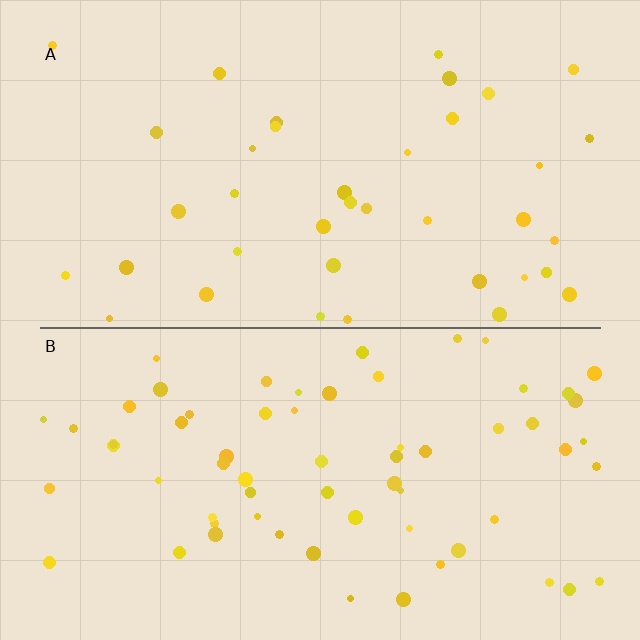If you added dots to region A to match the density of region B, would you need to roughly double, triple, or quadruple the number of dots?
Approximately double.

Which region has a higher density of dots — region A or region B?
B (the bottom).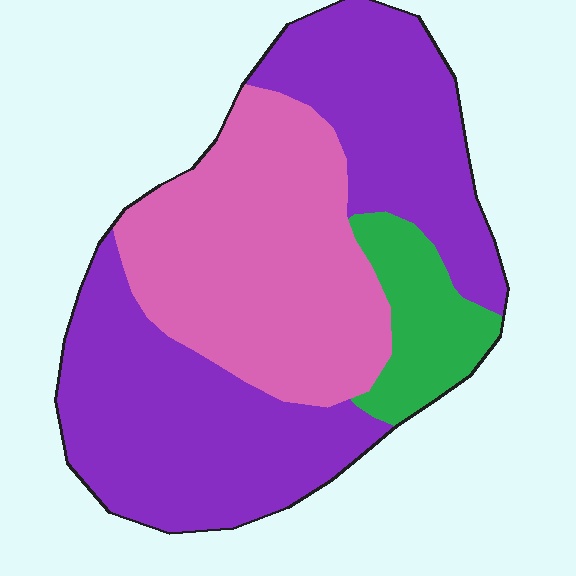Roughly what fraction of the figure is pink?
Pink takes up about three eighths (3/8) of the figure.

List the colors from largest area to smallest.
From largest to smallest: purple, pink, green.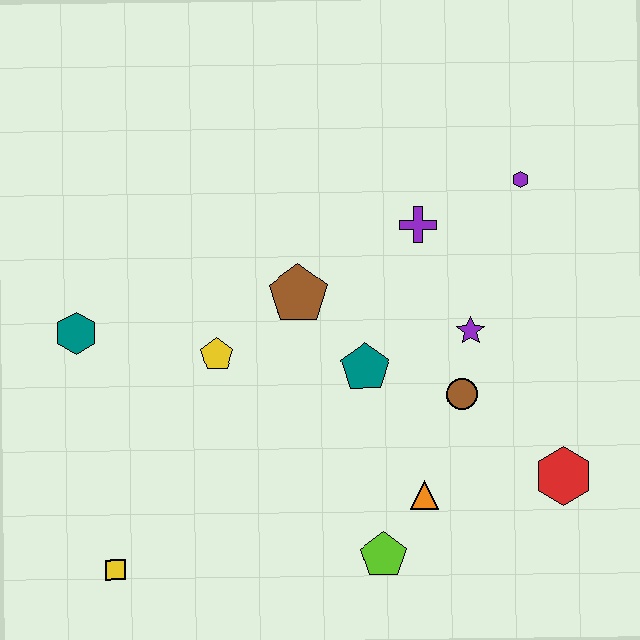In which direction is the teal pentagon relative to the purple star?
The teal pentagon is to the left of the purple star.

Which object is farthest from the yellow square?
The purple hexagon is farthest from the yellow square.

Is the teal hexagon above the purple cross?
No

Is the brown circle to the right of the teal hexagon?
Yes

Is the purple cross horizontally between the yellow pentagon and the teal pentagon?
No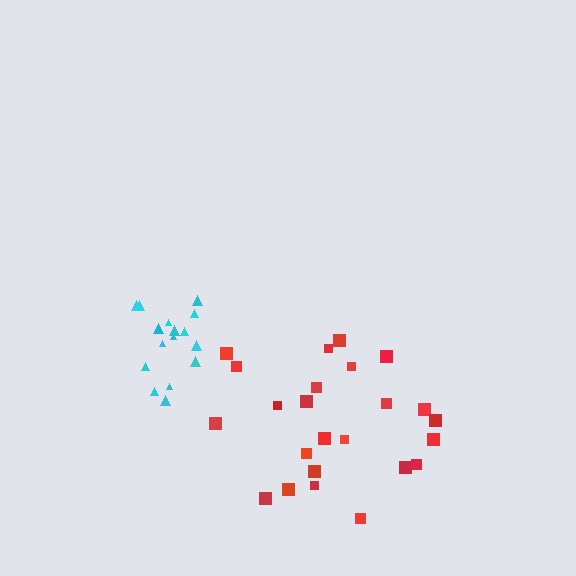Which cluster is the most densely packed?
Cyan.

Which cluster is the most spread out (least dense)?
Red.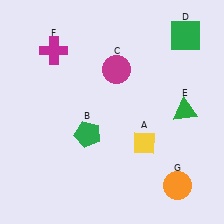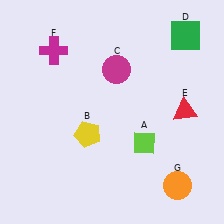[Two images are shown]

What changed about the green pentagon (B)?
In Image 1, B is green. In Image 2, it changed to yellow.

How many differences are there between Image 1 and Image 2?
There are 3 differences between the two images.